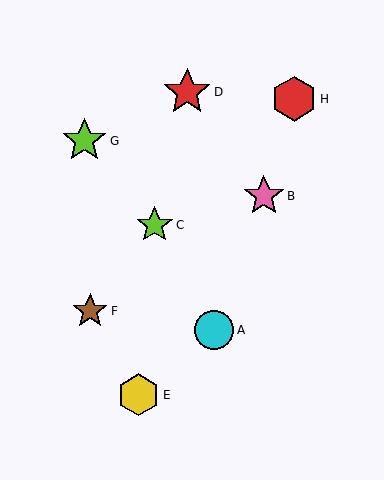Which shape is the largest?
The red star (labeled D) is the largest.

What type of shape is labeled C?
Shape C is a lime star.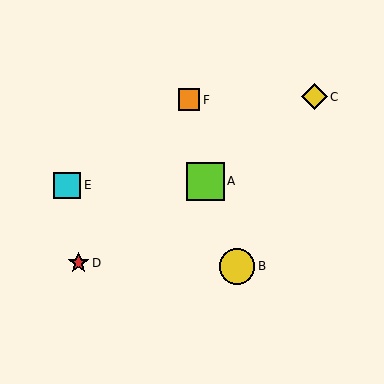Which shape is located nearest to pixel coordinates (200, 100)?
The orange square (labeled F) at (189, 100) is nearest to that location.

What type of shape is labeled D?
Shape D is a red star.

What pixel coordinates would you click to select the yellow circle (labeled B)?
Click at (237, 266) to select the yellow circle B.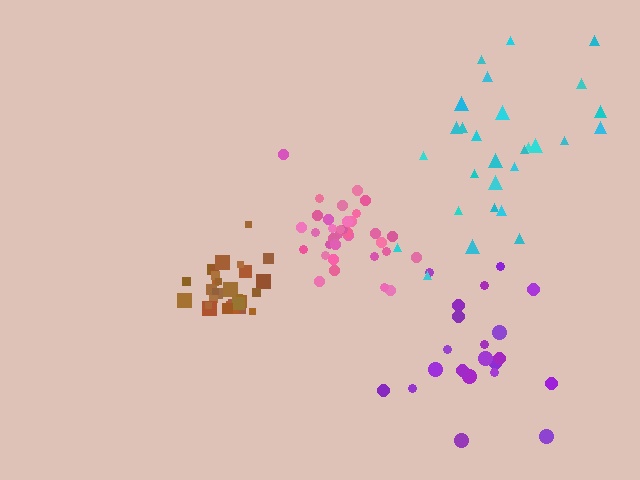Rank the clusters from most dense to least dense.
brown, pink, purple, cyan.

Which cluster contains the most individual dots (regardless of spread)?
Pink (34).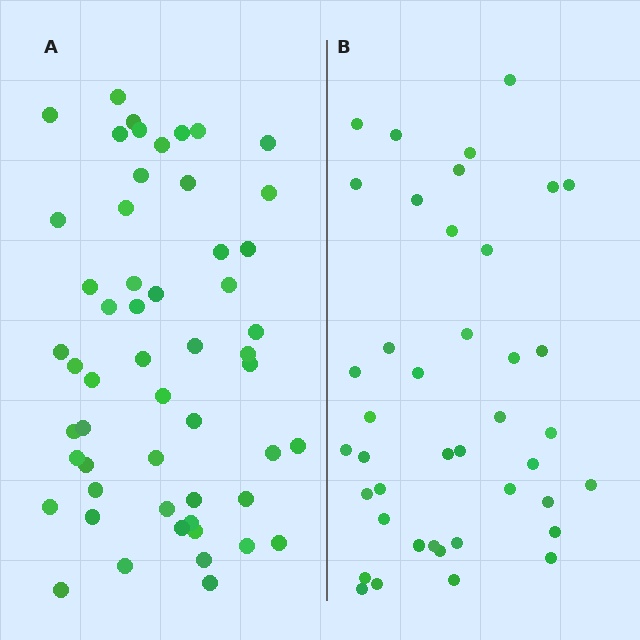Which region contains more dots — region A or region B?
Region A (the left region) has more dots.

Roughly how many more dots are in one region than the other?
Region A has approximately 15 more dots than region B.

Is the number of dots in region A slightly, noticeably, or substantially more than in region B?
Region A has noticeably more, but not dramatically so. The ratio is roughly 1.3 to 1.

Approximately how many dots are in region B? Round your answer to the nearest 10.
About 40 dots. (The exact count is 41, which rounds to 40.)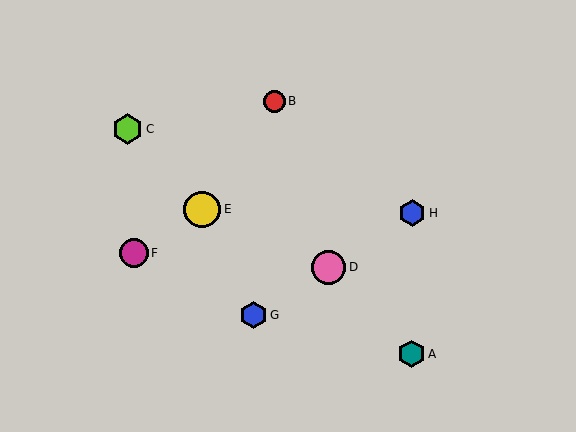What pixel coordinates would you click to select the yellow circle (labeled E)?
Click at (202, 209) to select the yellow circle E.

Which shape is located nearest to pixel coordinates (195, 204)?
The yellow circle (labeled E) at (202, 209) is nearest to that location.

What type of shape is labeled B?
Shape B is a red circle.